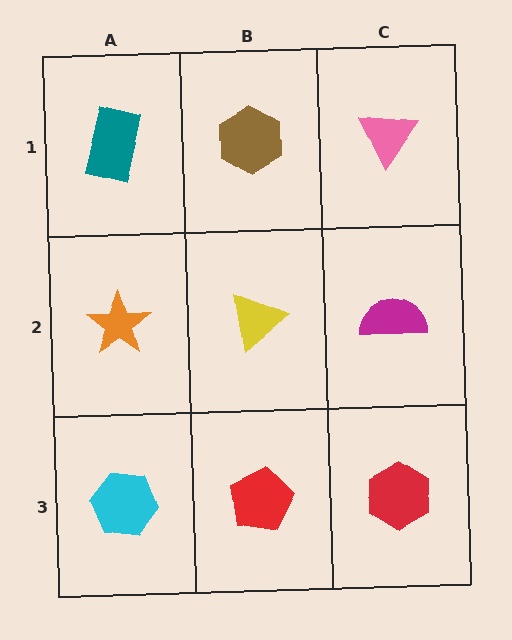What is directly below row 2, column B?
A red pentagon.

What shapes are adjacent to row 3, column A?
An orange star (row 2, column A), a red pentagon (row 3, column B).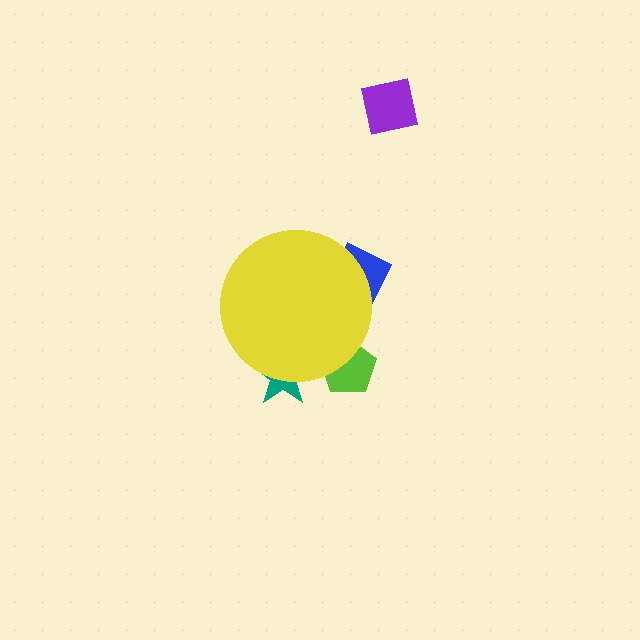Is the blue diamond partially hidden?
Yes, the blue diamond is partially hidden behind the yellow circle.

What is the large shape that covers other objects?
A yellow circle.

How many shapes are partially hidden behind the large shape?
3 shapes are partially hidden.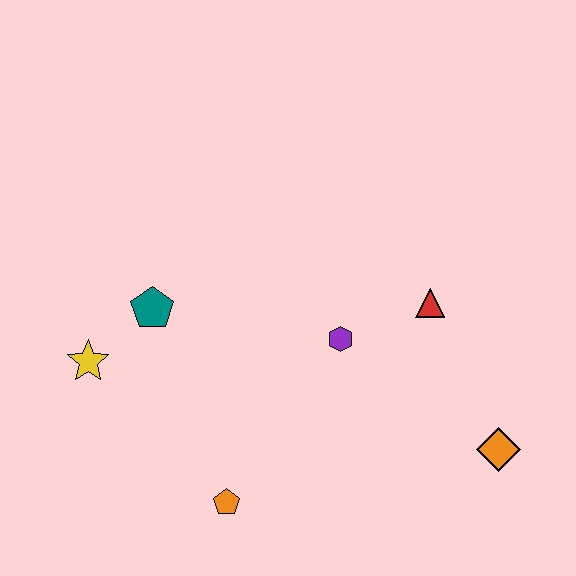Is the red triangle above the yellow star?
Yes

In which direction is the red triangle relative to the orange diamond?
The red triangle is above the orange diamond.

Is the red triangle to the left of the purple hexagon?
No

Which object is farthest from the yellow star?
The orange diamond is farthest from the yellow star.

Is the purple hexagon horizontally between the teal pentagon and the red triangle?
Yes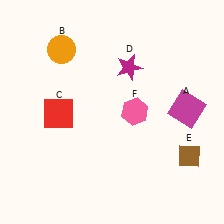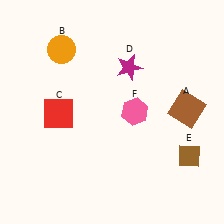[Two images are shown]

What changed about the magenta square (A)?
In Image 1, A is magenta. In Image 2, it changed to brown.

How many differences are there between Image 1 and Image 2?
There is 1 difference between the two images.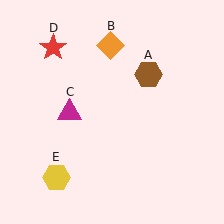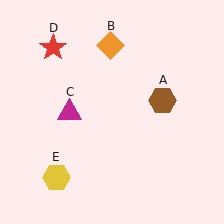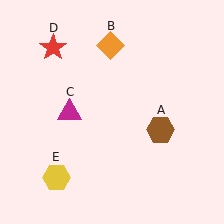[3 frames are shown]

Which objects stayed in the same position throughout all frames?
Orange diamond (object B) and magenta triangle (object C) and red star (object D) and yellow hexagon (object E) remained stationary.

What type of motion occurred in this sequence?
The brown hexagon (object A) rotated clockwise around the center of the scene.